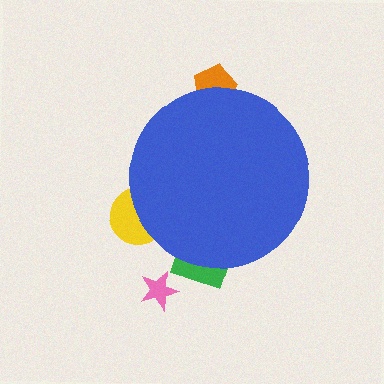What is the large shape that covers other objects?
A blue circle.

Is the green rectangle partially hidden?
Yes, the green rectangle is partially hidden behind the blue circle.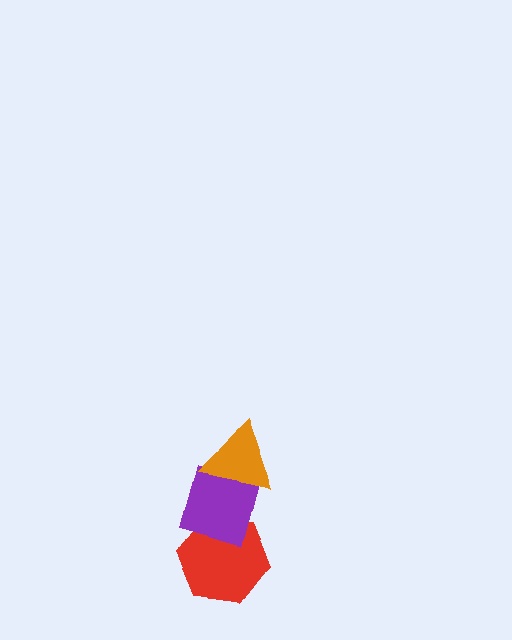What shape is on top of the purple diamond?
The orange triangle is on top of the purple diamond.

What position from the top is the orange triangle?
The orange triangle is 1st from the top.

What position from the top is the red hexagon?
The red hexagon is 3rd from the top.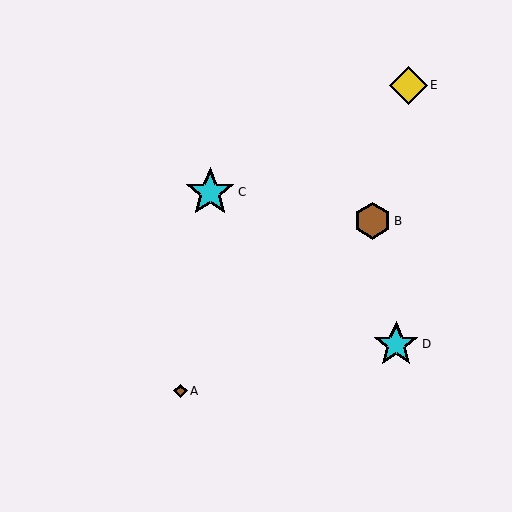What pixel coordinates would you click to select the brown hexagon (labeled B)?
Click at (372, 221) to select the brown hexagon B.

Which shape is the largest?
The cyan star (labeled C) is the largest.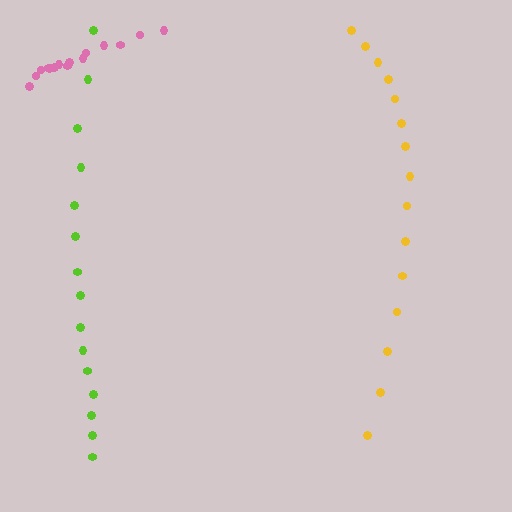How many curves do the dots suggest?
There are 3 distinct paths.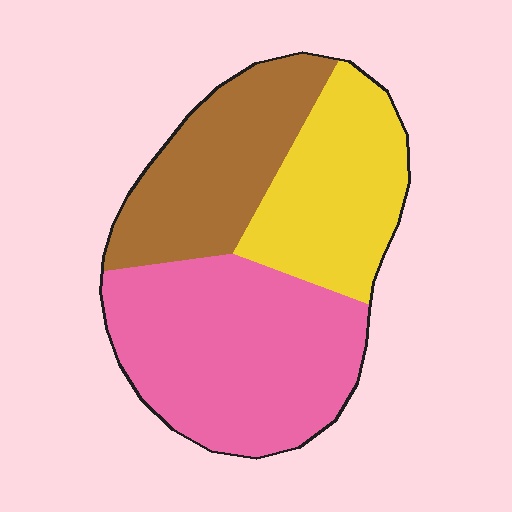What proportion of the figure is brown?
Brown takes up about one quarter (1/4) of the figure.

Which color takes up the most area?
Pink, at roughly 45%.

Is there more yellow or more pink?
Pink.